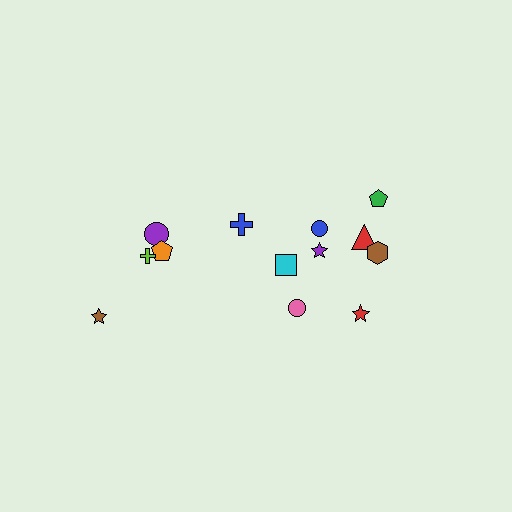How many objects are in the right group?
There are 8 objects.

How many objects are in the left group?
There are 5 objects.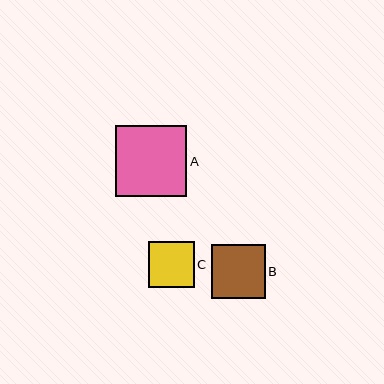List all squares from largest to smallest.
From largest to smallest: A, B, C.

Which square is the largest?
Square A is the largest with a size of approximately 71 pixels.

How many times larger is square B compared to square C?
Square B is approximately 1.2 times the size of square C.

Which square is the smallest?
Square C is the smallest with a size of approximately 46 pixels.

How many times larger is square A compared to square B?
Square A is approximately 1.3 times the size of square B.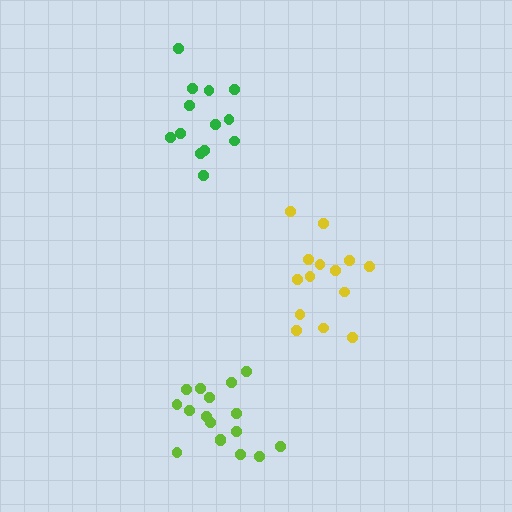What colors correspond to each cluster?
The clusters are colored: green, lime, yellow.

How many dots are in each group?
Group 1: 13 dots, Group 2: 17 dots, Group 3: 14 dots (44 total).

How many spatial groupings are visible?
There are 3 spatial groupings.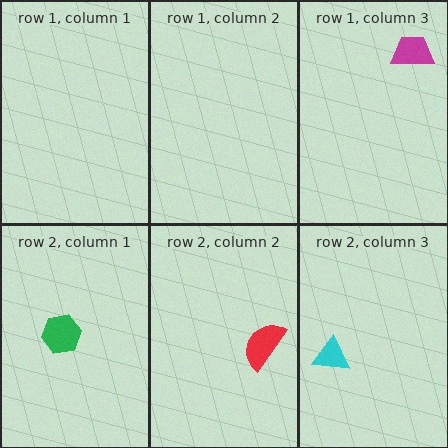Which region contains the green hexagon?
The row 2, column 1 region.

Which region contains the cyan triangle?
The row 2, column 3 region.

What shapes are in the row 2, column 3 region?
The cyan triangle.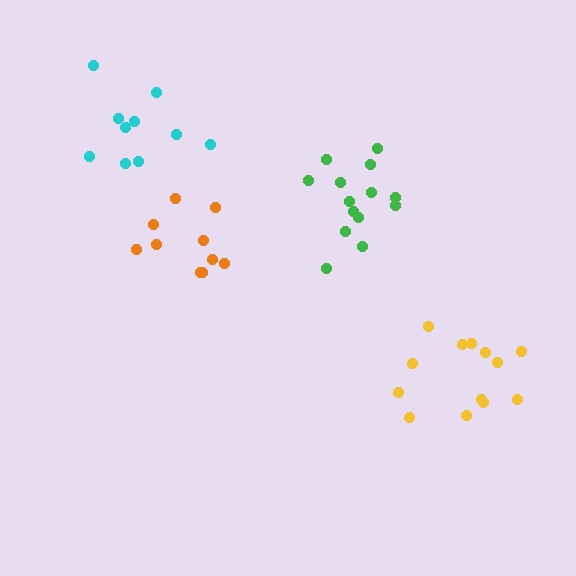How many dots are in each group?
Group 1: 13 dots, Group 2: 11 dots, Group 3: 10 dots, Group 4: 14 dots (48 total).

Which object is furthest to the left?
The cyan cluster is leftmost.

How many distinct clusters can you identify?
There are 4 distinct clusters.